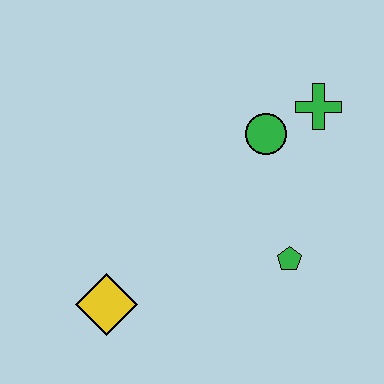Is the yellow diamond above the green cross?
No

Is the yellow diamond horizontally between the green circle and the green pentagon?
No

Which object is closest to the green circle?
The green cross is closest to the green circle.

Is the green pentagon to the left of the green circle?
No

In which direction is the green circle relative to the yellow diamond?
The green circle is above the yellow diamond.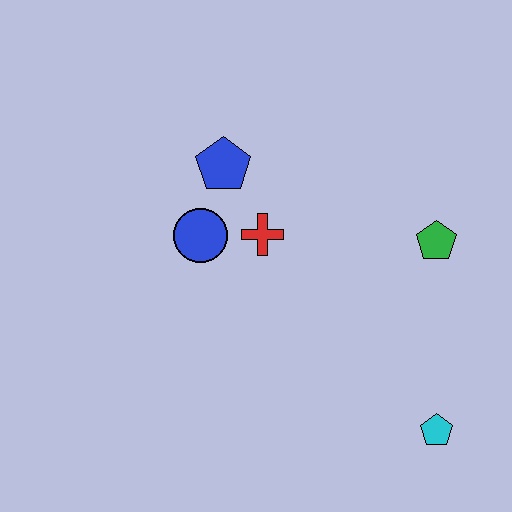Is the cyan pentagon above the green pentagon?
No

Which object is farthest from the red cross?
The cyan pentagon is farthest from the red cross.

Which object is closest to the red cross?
The blue circle is closest to the red cross.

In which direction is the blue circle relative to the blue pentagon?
The blue circle is below the blue pentagon.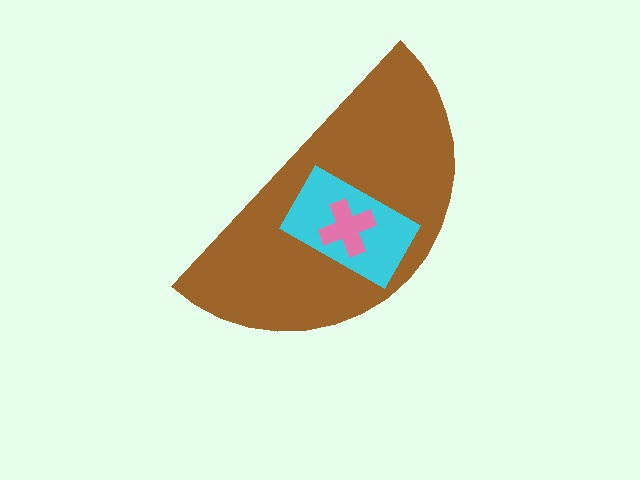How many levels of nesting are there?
3.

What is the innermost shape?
The pink cross.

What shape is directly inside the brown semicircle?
The cyan rectangle.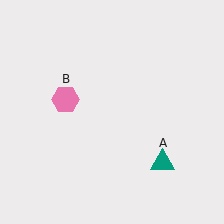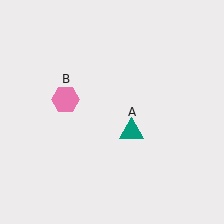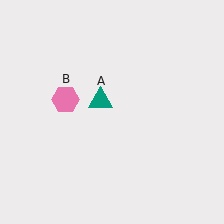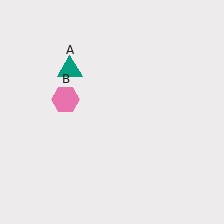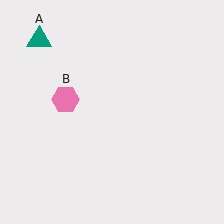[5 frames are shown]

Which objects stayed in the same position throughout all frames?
Pink hexagon (object B) remained stationary.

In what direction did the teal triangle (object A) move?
The teal triangle (object A) moved up and to the left.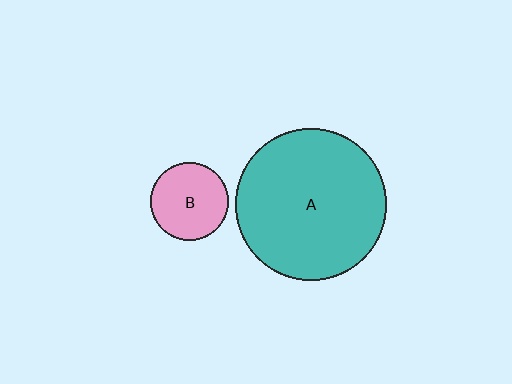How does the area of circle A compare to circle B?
Approximately 3.7 times.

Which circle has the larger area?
Circle A (teal).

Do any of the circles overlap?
No, none of the circles overlap.